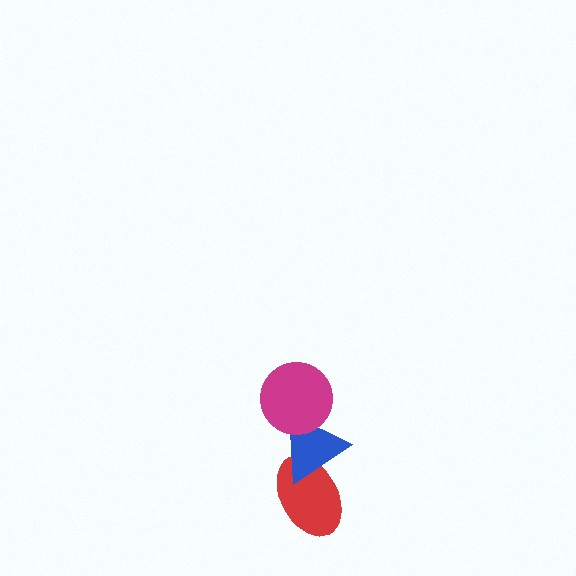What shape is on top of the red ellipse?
The blue triangle is on top of the red ellipse.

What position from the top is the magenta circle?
The magenta circle is 1st from the top.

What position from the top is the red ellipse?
The red ellipse is 3rd from the top.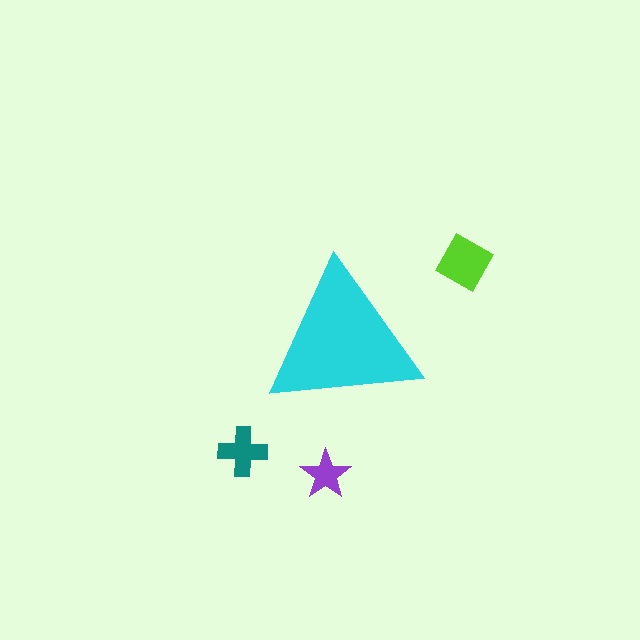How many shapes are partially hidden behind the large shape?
0 shapes are partially hidden.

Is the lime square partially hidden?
No, the lime square is fully visible.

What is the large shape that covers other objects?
A cyan triangle.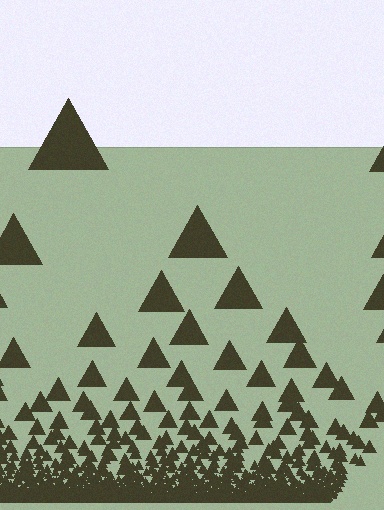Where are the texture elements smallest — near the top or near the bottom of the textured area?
Near the bottom.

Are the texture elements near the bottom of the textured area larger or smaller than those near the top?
Smaller. The gradient is inverted — elements near the bottom are smaller and denser.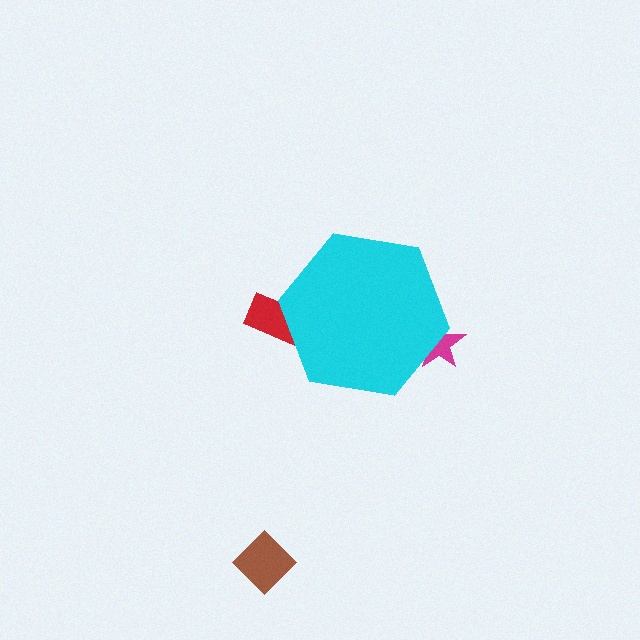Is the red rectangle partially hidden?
Yes, the red rectangle is partially hidden behind the cyan hexagon.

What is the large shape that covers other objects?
A cyan hexagon.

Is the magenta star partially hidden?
Yes, the magenta star is partially hidden behind the cyan hexagon.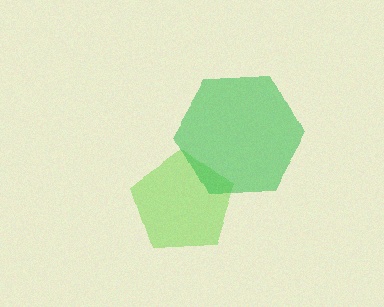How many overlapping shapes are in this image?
There are 2 overlapping shapes in the image.